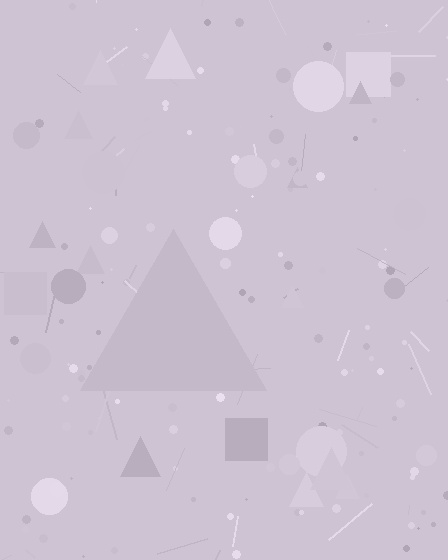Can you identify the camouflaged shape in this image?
The camouflaged shape is a triangle.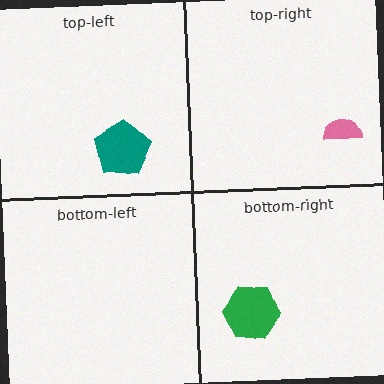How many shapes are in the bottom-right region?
1.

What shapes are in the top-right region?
The pink semicircle.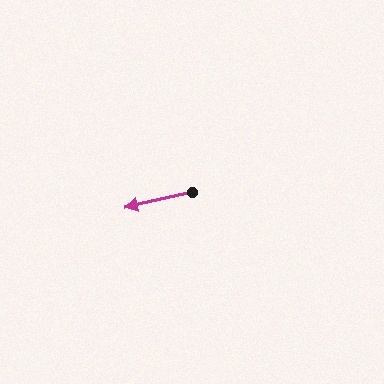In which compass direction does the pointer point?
West.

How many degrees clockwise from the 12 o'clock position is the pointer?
Approximately 257 degrees.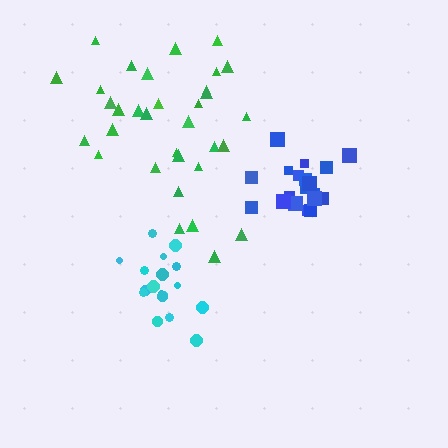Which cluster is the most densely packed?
Blue.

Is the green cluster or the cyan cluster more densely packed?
Cyan.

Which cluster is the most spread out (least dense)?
Green.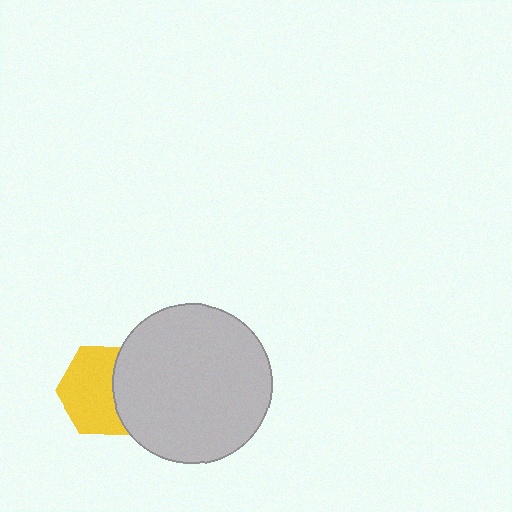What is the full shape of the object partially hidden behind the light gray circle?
The partially hidden object is a yellow hexagon.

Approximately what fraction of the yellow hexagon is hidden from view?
Roughly 36% of the yellow hexagon is hidden behind the light gray circle.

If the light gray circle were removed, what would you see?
You would see the complete yellow hexagon.